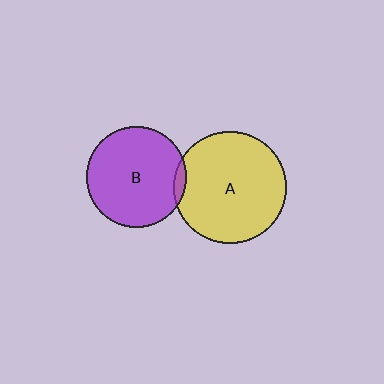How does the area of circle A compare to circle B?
Approximately 1.3 times.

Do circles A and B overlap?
Yes.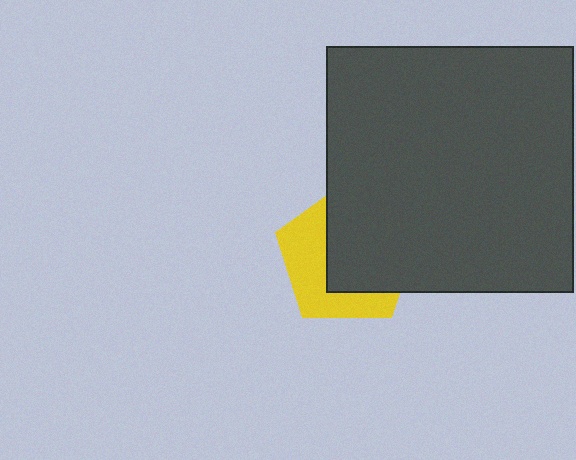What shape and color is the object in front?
The object in front is a dark gray square.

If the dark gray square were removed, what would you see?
You would see the complete yellow pentagon.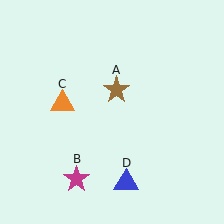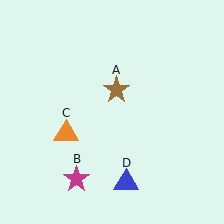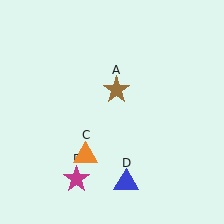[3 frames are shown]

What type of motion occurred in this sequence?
The orange triangle (object C) rotated counterclockwise around the center of the scene.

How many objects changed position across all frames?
1 object changed position: orange triangle (object C).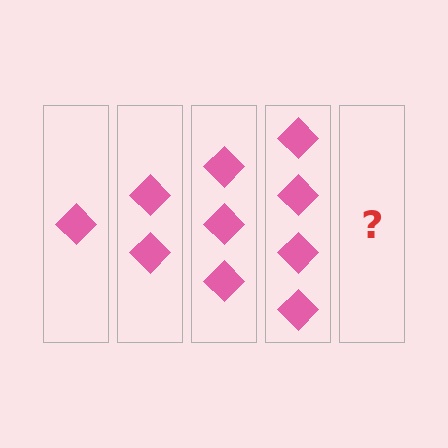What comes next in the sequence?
The next element should be 5 diamonds.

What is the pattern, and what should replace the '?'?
The pattern is that each step adds one more diamond. The '?' should be 5 diamonds.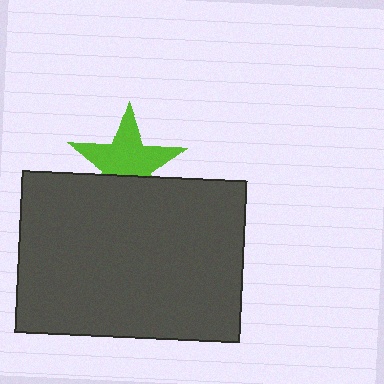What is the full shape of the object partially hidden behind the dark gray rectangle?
The partially hidden object is a lime star.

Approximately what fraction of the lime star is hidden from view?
Roughly 35% of the lime star is hidden behind the dark gray rectangle.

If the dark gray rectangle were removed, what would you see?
You would see the complete lime star.